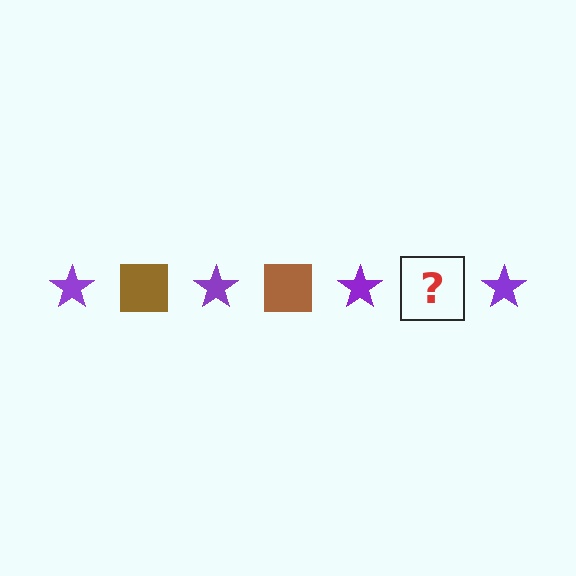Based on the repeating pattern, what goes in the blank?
The blank should be a brown square.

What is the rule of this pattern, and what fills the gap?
The rule is that the pattern alternates between purple star and brown square. The gap should be filled with a brown square.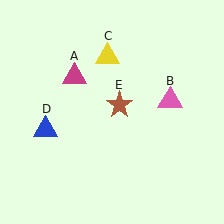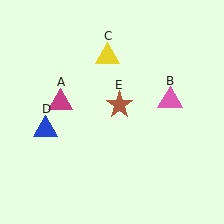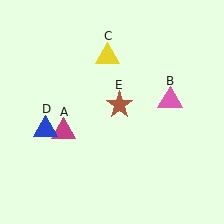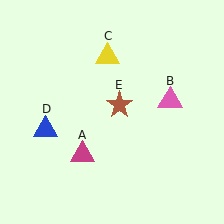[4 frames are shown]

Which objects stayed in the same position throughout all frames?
Pink triangle (object B) and yellow triangle (object C) and blue triangle (object D) and brown star (object E) remained stationary.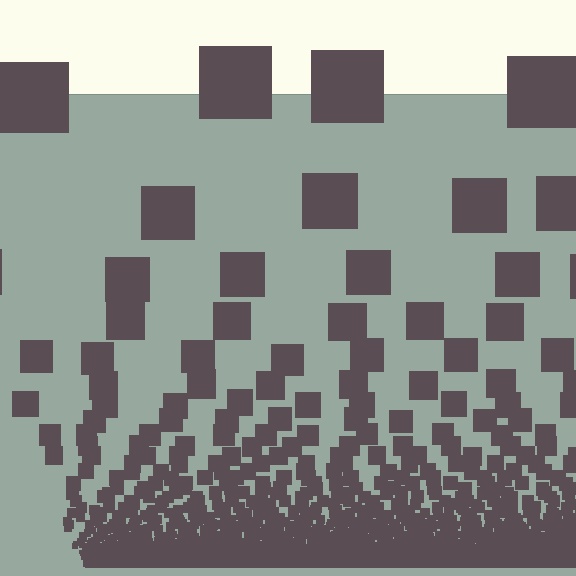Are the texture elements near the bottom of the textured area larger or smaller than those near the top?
Smaller. The gradient is inverted — elements near the bottom are smaller and denser.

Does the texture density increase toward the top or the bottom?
Density increases toward the bottom.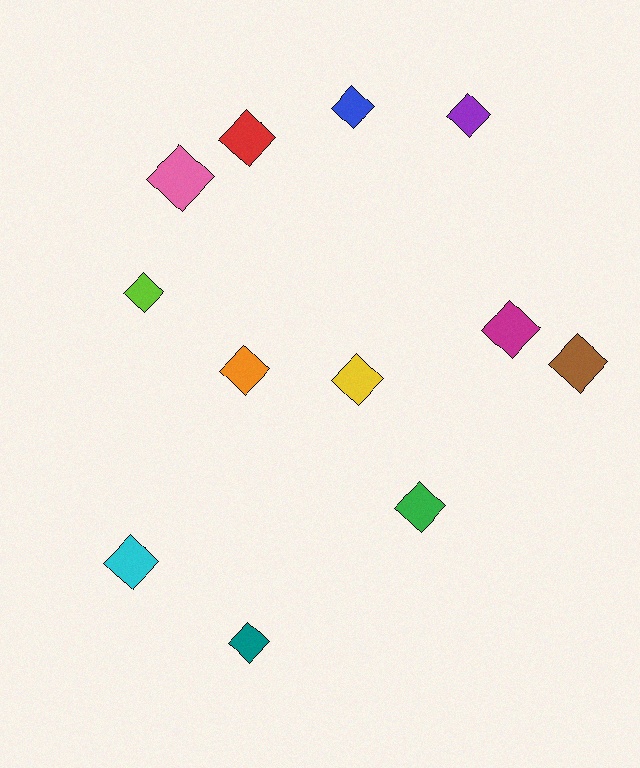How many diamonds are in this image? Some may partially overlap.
There are 12 diamonds.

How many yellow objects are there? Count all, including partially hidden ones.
There is 1 yellow object.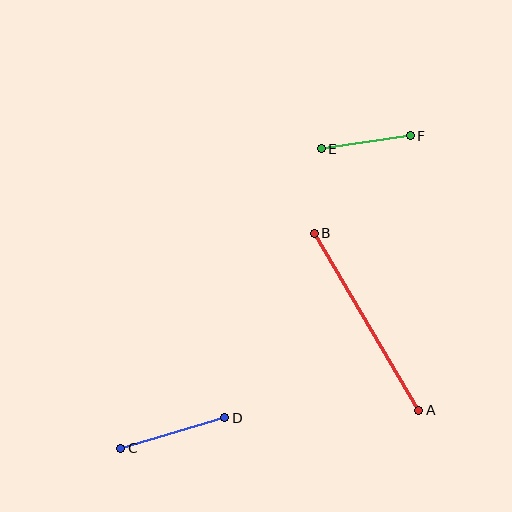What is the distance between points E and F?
The distance is approximately 90 pixels.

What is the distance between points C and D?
The distance is approximately 109 pixels.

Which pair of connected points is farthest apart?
Points A and B are farthest apart.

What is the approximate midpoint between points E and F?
The midpoint is at approximately (366, 142) pixels.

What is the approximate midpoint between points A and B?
The midpoint is at approximately (366, 322) pixels.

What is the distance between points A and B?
The distance is approximately 206 pixels.